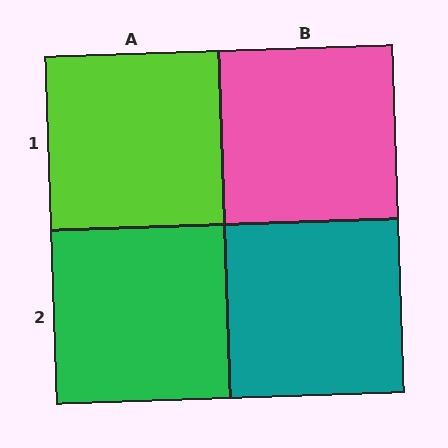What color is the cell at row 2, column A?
Green.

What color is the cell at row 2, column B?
Teal.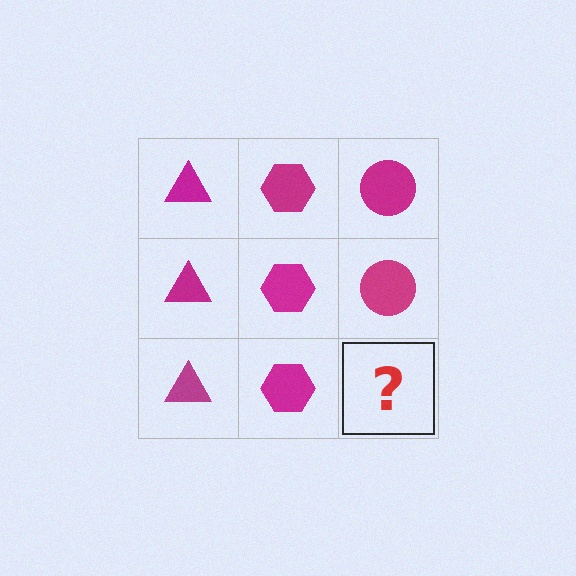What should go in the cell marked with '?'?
The missing cell should contain a magenta circle.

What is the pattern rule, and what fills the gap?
The rule is that each column has a consistent shape. The gap should be filled with a magenta circle.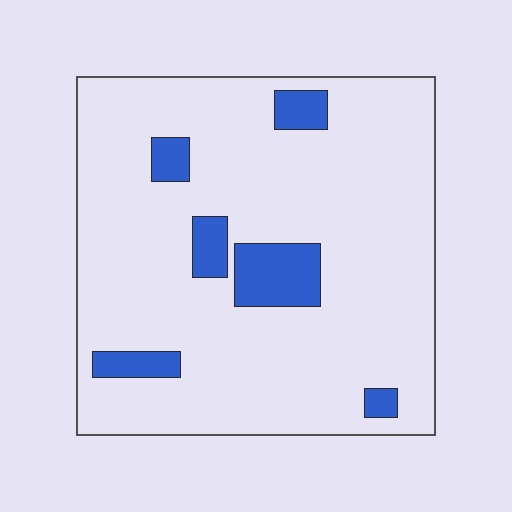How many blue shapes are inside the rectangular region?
6.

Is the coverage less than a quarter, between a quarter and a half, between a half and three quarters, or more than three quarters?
Less than a quarter.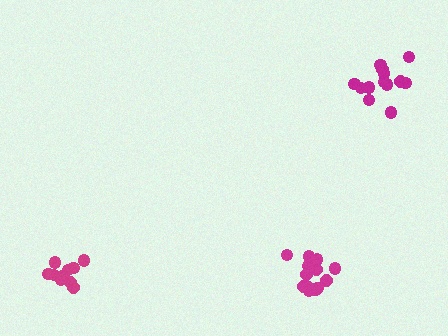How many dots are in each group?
Group 1: 13 dots, Group 2: 10 dots, Group 3: 13 dots (36 total).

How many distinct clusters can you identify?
There are 3 distinct clusters.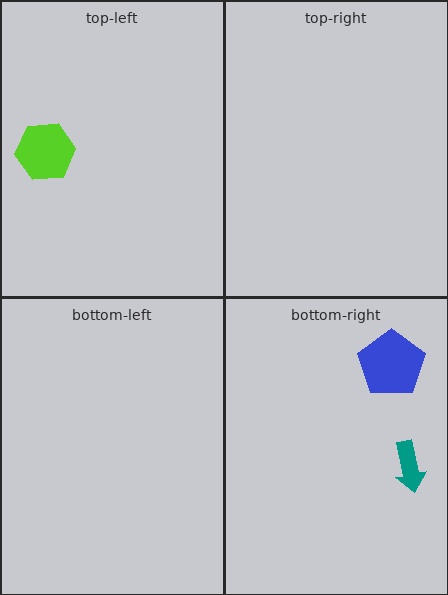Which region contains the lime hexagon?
The top-left region.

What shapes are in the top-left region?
The lime hexagon.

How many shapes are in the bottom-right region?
2.